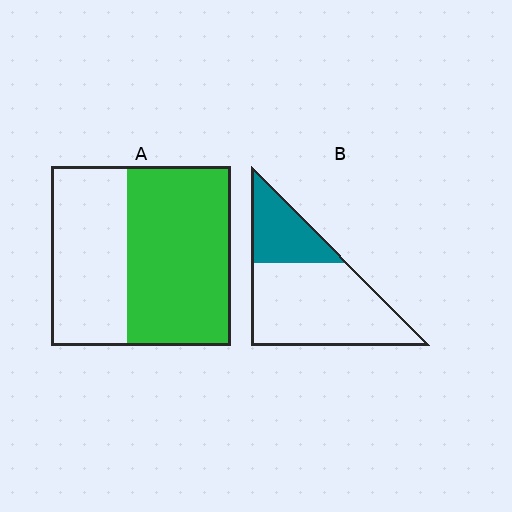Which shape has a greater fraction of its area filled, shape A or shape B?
Shape A.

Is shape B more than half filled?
No.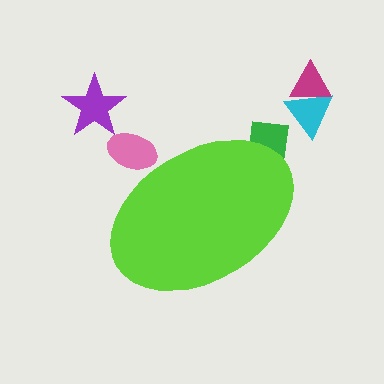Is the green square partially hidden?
Yes, the green square is partially hidden behind the lime ellipse.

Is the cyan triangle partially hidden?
No, the cyan triangle is fully visible.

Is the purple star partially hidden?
No, the purple star is fully visible.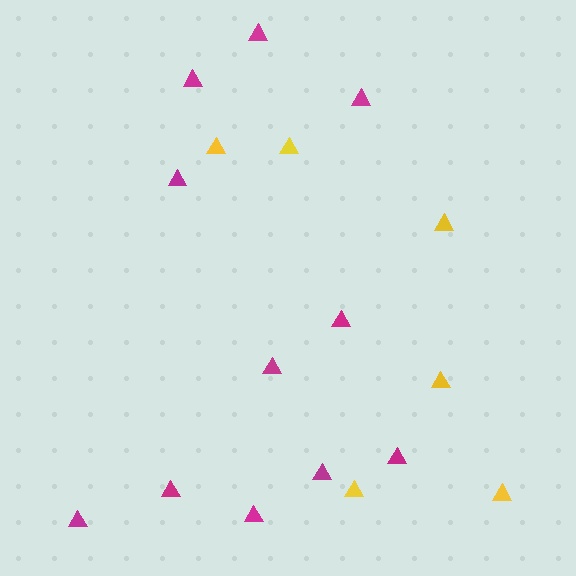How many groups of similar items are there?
There are 2 groups: one group of magenta triangles (11) and one group of yellow triangles (6).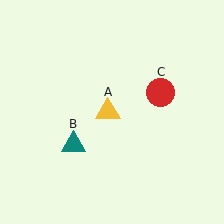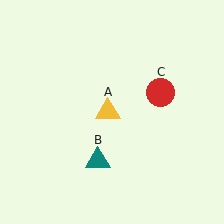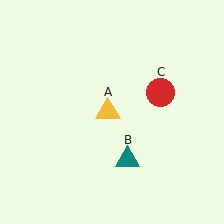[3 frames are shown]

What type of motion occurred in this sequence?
The teal triangle (object B) rotated counterclockwise around the center of the scene.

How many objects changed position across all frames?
1 object changed position: teal triangle (object B).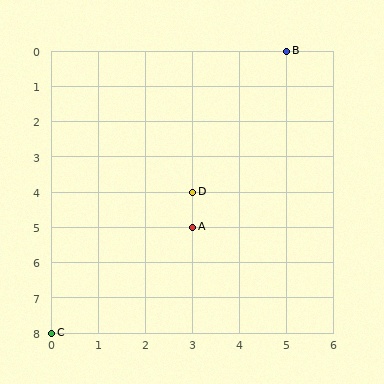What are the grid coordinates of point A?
Point A is at grid coordinates (3, 5).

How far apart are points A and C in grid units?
Points A and C are 3 columns and 3 rows apart (about 4.2 grid units diagonally).